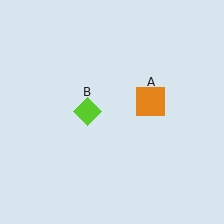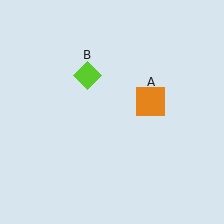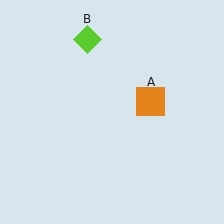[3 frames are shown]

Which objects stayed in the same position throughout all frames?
Orange square (object A) remained stationary.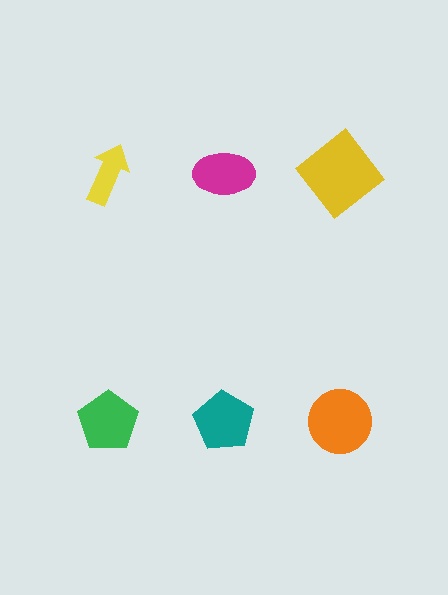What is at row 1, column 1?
A yellow arrow.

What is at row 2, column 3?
An orange circle.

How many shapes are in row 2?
3 shapes.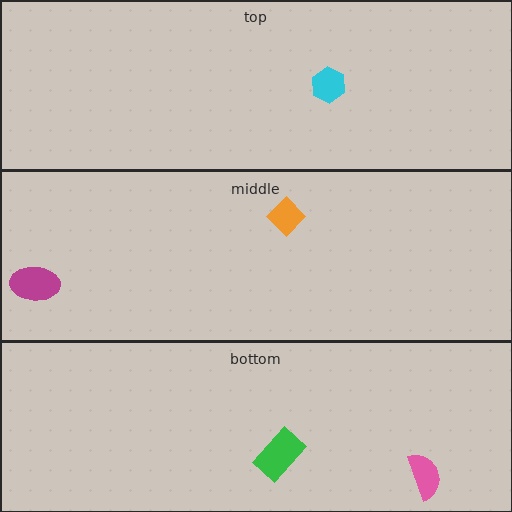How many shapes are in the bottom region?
2.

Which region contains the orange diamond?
The middle region.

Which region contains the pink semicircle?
The bottom region.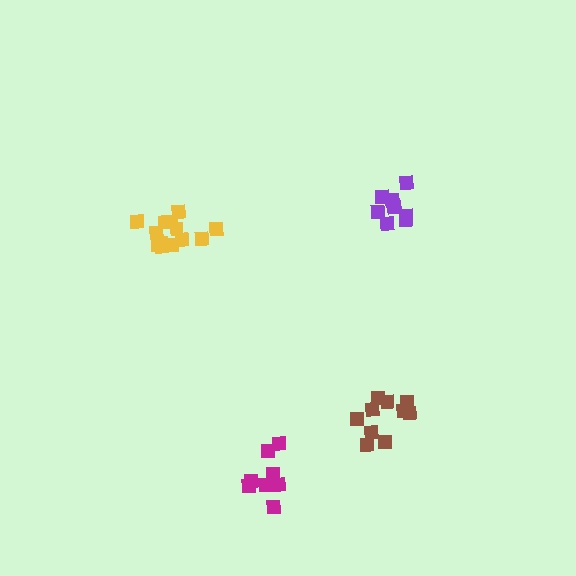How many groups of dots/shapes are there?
There are 4 groups.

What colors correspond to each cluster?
The clusters are colored: yellow, purple, brown, magenta.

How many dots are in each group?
Group 1: 13 dots, Group 2: 9 dots, Group 3: 10 dots, Group 4: 8 dots (40 total).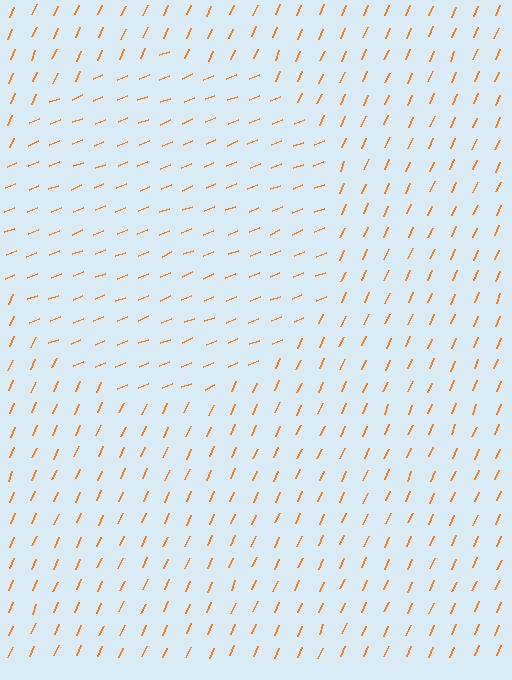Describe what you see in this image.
The image is filled with small orange line segments. A circle region in the image has lines oriented differently from the surrounding lines, creating a visible texture boundary.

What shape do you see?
I see a circle.